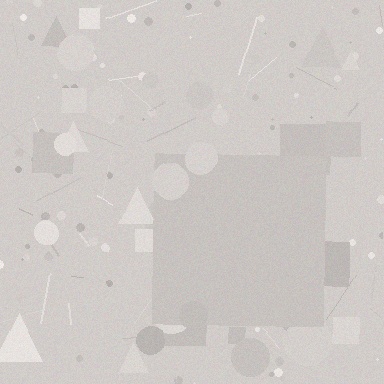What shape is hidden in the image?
A square is hidden in the image.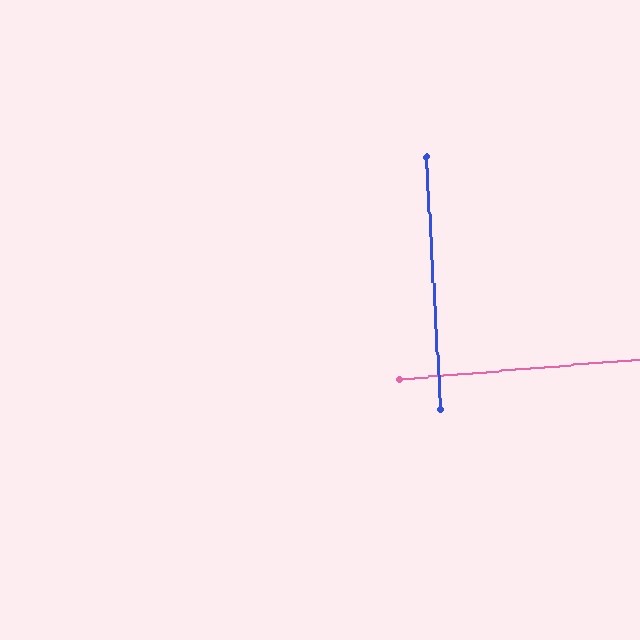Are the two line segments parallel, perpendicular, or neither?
Perpendicular — they meet at approximately 88°.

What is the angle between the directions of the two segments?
Approximately 88 degrees.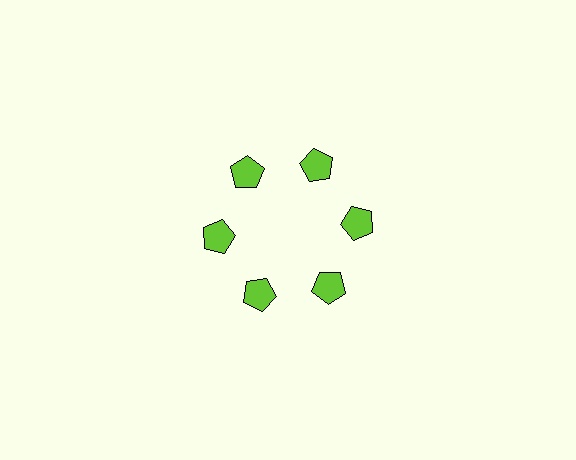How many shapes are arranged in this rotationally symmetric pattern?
There are 6 shapes, arranged in 6 groups of 1.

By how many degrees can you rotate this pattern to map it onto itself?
The pattern maps onto itself every 60 degrees of rotation.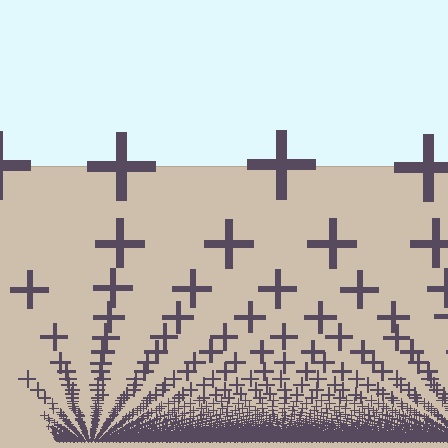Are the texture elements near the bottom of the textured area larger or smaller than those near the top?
Smaller. The gradient is inverted — elements near the bottom are smaller and denser.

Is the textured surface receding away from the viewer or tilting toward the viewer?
The surface appears to tilt toward the viewer. Texture elements get larger and sparser toward the top.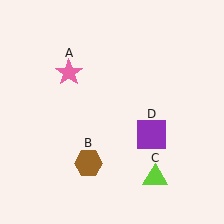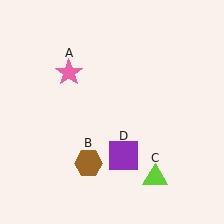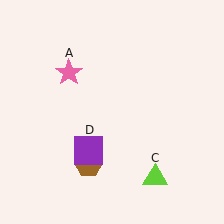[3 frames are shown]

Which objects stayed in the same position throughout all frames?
Pink star (object A) and brown hexagon (object B) and lime triangle (object C) remained stationary.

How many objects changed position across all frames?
1 object changed position: purple square (object D).